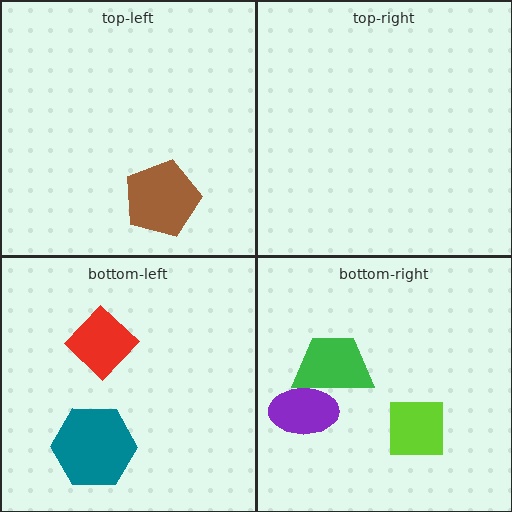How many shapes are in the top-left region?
1.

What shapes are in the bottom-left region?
The teal hexagon, the red diamond.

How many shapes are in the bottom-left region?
2.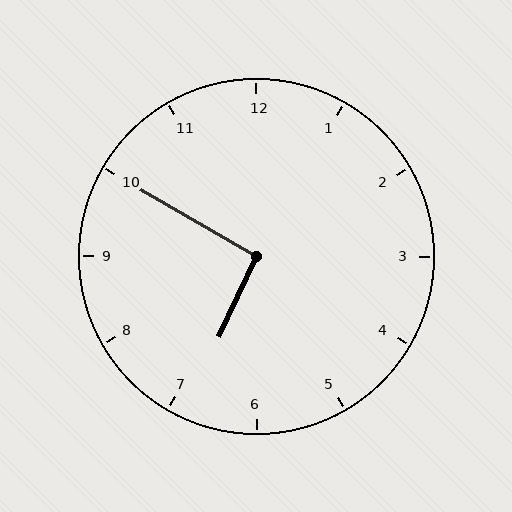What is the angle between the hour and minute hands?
Approximately 95 degrees.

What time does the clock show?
6:50.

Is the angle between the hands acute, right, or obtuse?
It is right.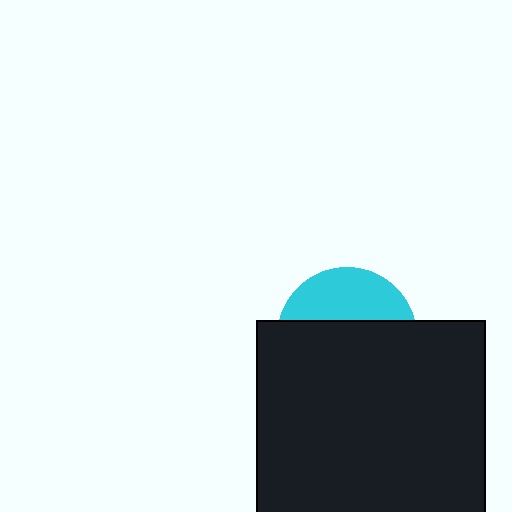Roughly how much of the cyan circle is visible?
A small part of it is visible (roughly 34%).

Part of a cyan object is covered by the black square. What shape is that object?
It is a circle.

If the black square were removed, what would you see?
You would see the complete cyan circle.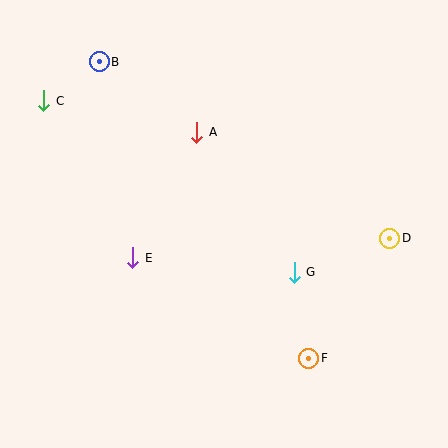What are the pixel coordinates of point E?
Point E is at (133, 258).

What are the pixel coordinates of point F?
Point F is at (309, 358).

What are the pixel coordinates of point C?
Point C is at (44, 101).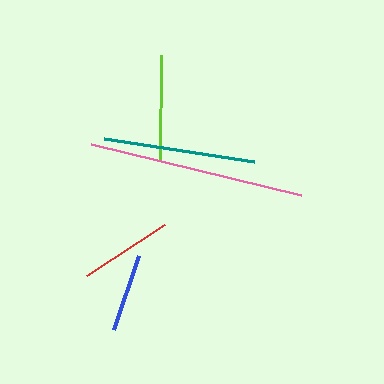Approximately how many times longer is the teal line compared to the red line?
The teal line is approximately 1.6 times the length of the red line.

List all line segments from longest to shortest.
From longest to shortest: pink, teal, lime, red, blue.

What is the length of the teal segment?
The teal segment is approximately 151 pixels long.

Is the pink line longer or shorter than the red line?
The pink line is longer than the red line.